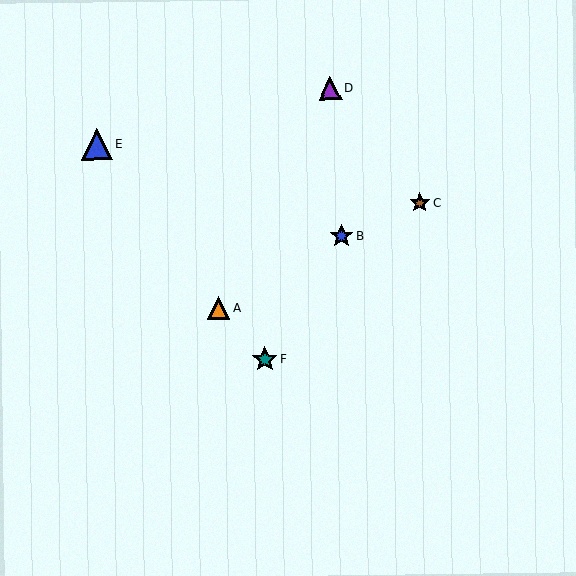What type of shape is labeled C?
Shape C is a brown star.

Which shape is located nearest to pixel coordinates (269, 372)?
The teal star (labeled F) at (265, 360) is nearest to that location.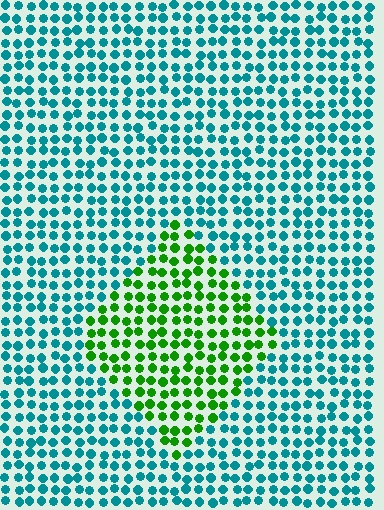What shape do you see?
I see a diamond.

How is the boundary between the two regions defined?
The boundary is defined purely by a slight shift in hue (about 66 degrees). Spacing, size, and orientation are identical on both sides.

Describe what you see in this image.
The image is filled with small teal elements in a uniform arrangement. A diamond-shaped region is visible where the elements are tinted to a slightly different hue, forming a subtle color boundary.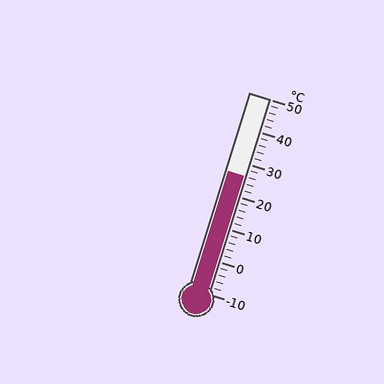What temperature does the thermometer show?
The thermometer shows approximately 26°C.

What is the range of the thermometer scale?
The thermometer scale ranges from -10°C to 50°C.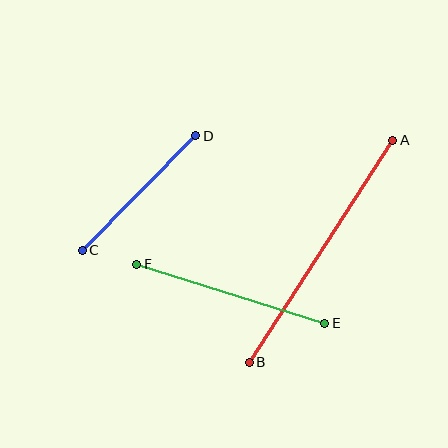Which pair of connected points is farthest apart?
Points A and B are farthest apart.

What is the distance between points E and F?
The distance is approximately 197 pixels.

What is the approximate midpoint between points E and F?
The midpoint is at approximately (231, 294) pixels.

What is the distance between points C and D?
The distance is approximately 161 pixels.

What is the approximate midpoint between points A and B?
The midpoint is at approximately (321, 251) pixels.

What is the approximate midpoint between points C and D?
The midpoint is at approximately (139, 193) pixels.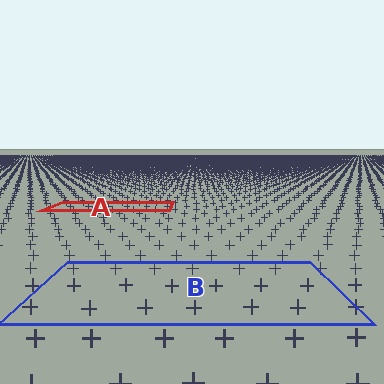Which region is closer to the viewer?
Region B is closer. The texture elements there are larger and more spread out.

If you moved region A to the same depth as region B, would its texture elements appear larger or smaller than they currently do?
They would appear larger. At a closer depth, the same texture elements are projected at a bigger on-screen size.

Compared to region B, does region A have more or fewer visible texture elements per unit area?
Region A has more texture elements per unit area — they are packed more densely because it is farther away.